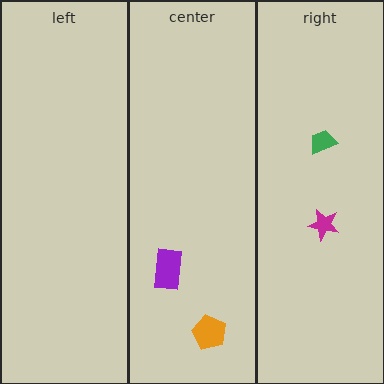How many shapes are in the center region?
2.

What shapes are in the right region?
The green trapezoid, the magenta star.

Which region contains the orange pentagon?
The center region.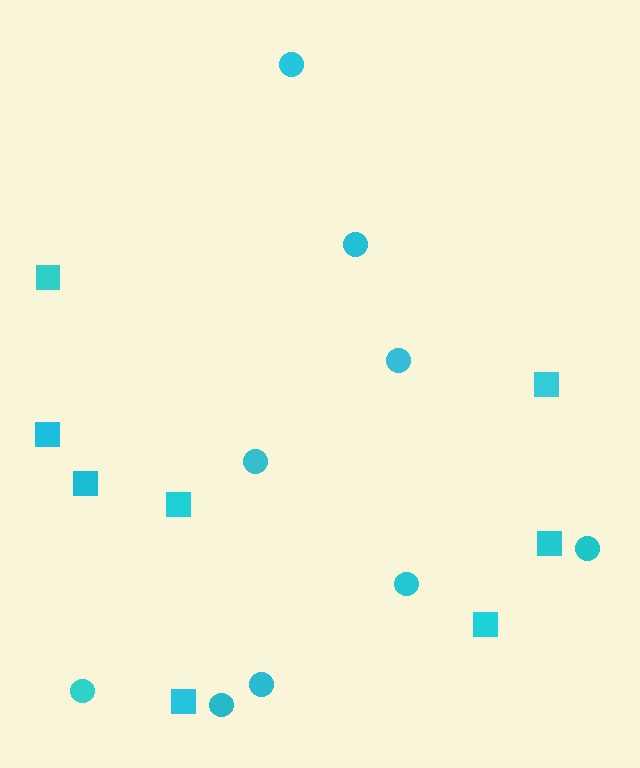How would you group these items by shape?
There are 2 groups: one group of circles (9) and one group of squares (8).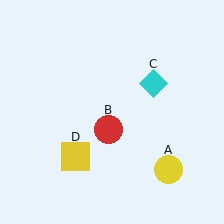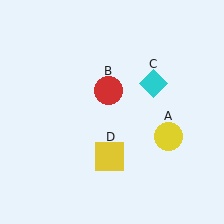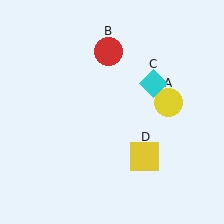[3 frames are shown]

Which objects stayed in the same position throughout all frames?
Cyan diamond (object C) remained stationary.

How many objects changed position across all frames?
3 objects changed position: yellow circle (object A), red circle (object B), yellow square (object D).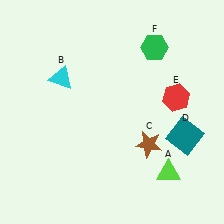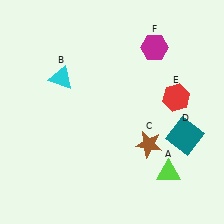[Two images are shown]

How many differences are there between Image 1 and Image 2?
There is 1 difference between the two images.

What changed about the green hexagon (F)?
In Image 1, F is green. In Image 2, it changed to magenta.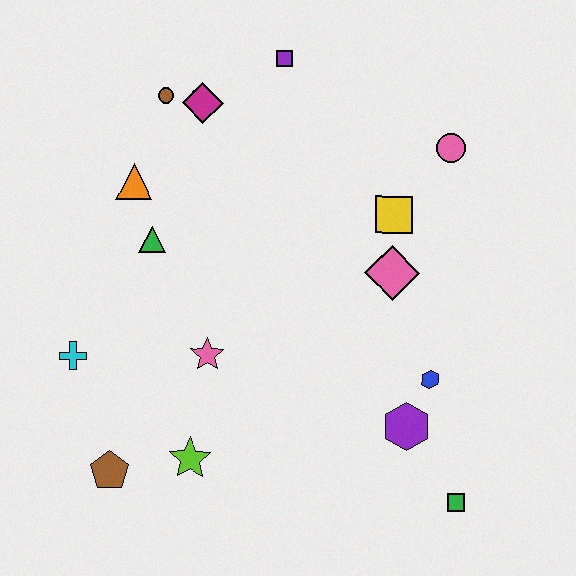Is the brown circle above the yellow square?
Yes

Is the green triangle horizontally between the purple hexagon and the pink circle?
No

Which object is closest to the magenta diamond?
The brown circle is closest to the magenta diamond.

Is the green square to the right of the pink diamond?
Yes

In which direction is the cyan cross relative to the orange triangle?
The cyan cross is below the orange triangle.